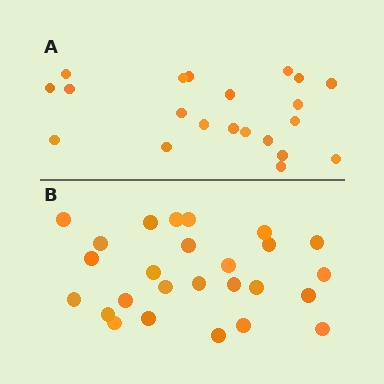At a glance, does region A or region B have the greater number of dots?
Region B (the bottom region) has more dots.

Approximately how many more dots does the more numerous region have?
Region B has about 5 more dots than region A.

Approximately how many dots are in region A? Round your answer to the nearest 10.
About 20 dots. (The exact count is 21, which rounds to 20.)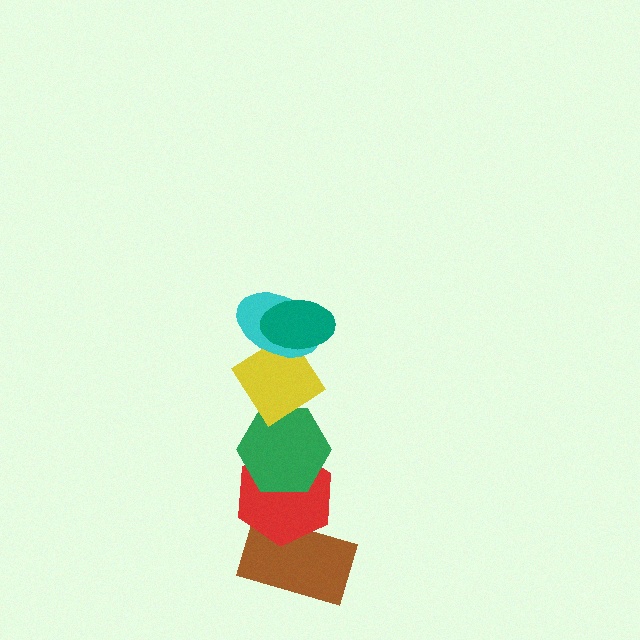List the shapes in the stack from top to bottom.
From top to bottom: the teal ellipse, the cyan ellipse, the yellow diamond, the green hexagon, the red hexagon, the brown rectangle.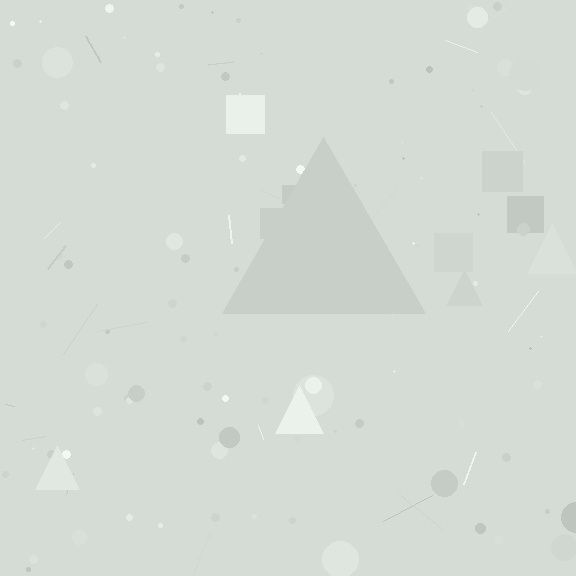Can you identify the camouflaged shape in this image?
The camouflaged shape is a triangle.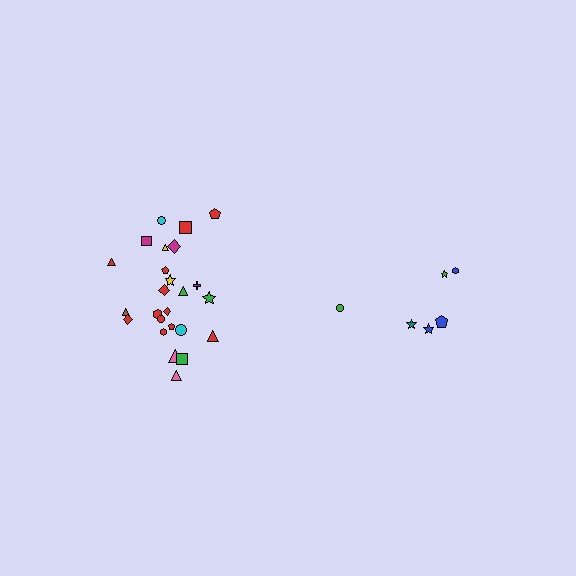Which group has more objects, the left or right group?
The left group.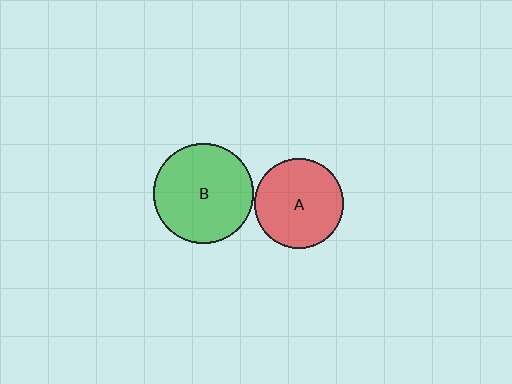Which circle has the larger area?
Circle B (green).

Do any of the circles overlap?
No, none of the circles overlap.